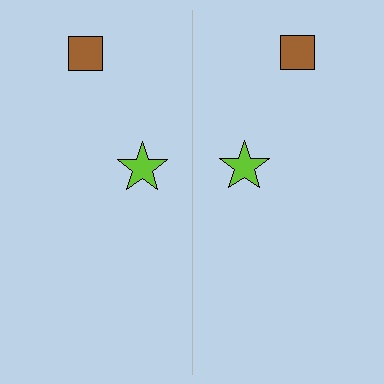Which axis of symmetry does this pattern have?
The pattern has a vertical axis of symmetry running through the center of the image.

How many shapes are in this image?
There are 4 shapes in this image.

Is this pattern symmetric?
Yes, this pattern has bilateral (reflection) symmetry.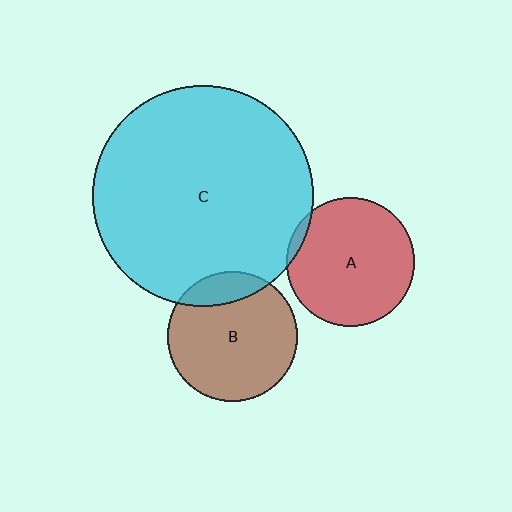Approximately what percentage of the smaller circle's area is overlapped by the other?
Approximately 5%.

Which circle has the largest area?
Circle C (cyan).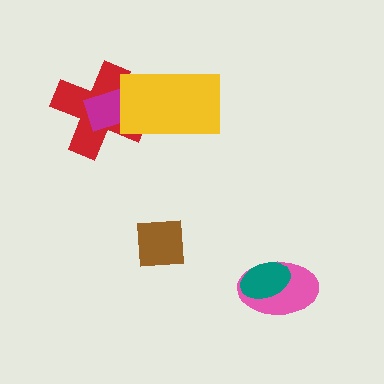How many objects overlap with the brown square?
0 objects overlap with the brown square.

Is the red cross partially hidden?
Yes, it is partially covered by another shape.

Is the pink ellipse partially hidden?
Yes, it is partially covered by another shape.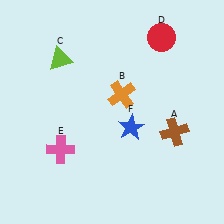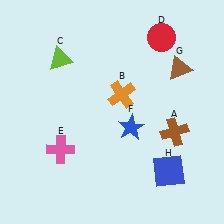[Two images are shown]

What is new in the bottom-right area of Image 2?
A blue square (H) was added in the bottom-right area of Image 2.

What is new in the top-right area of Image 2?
A brown triangle (G) was added in the top-right area of Image 2.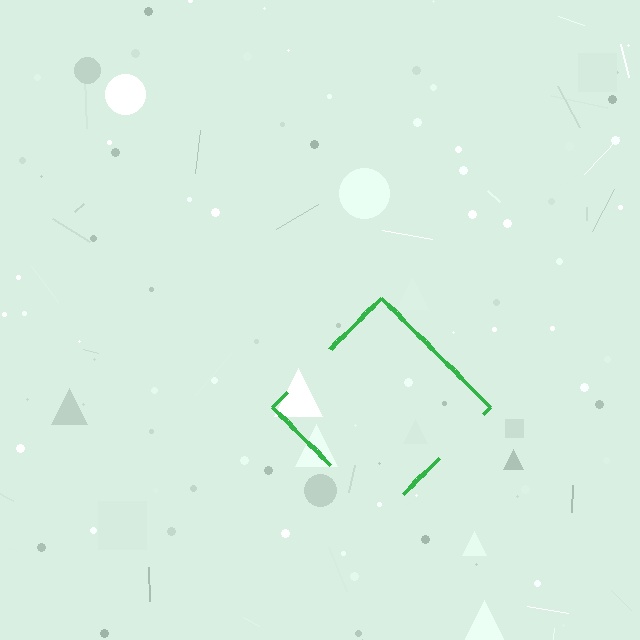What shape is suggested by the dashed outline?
The dashed outline suggests a diamond.